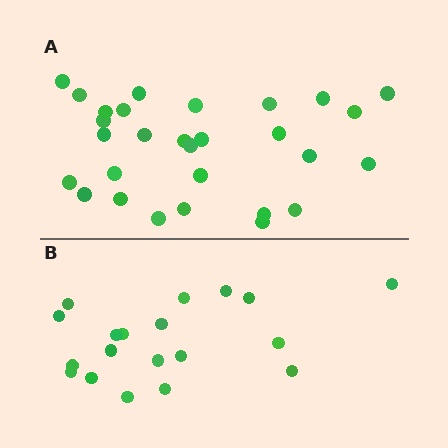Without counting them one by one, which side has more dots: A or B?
Region A (the top region) has more dots.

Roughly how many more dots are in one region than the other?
Region A has roughly 10 or so more dots than region B.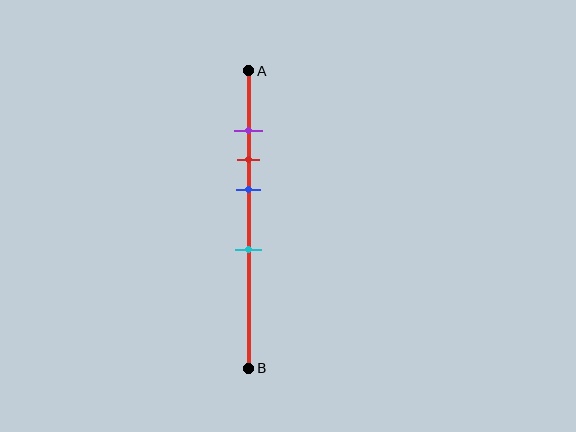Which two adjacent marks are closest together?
The purple and red marks are the closest adjacent pair.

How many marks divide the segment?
There are 4 marks dividing the segment.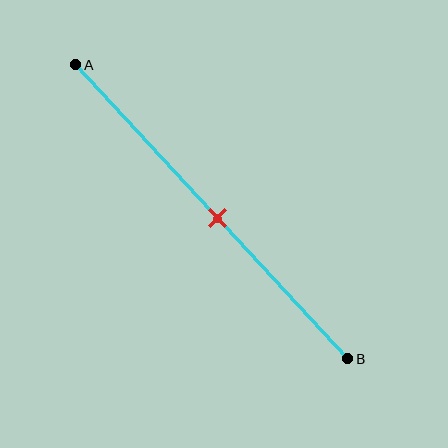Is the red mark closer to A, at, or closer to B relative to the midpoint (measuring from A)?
The red mark is approximately at the midpoint of segment AB.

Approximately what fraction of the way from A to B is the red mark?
The red mark is approximately 50% of the way from A to B.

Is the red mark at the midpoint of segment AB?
Yes, the mark is approximately at the midpoint.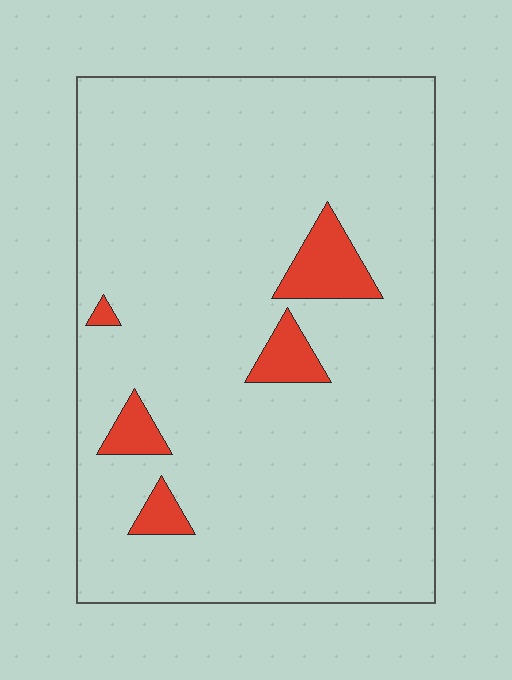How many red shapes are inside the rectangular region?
5.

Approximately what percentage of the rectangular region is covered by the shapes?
Approximately 10%.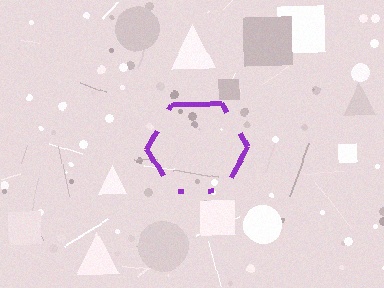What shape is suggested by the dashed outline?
The dashed outline suggests a hexagon.